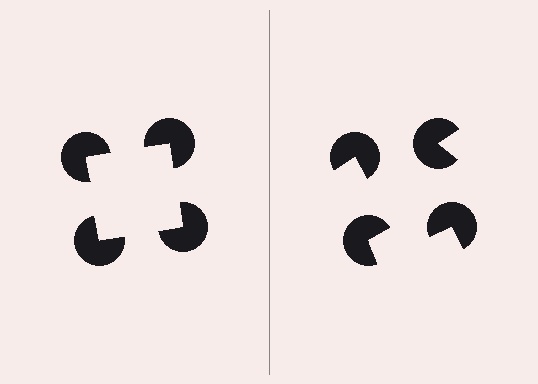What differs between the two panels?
The pac-man discs are positioned identically on both sides; only the wedge orientations differ. On the left they align to a square; on the right they are misaligned.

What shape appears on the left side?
An illusory square.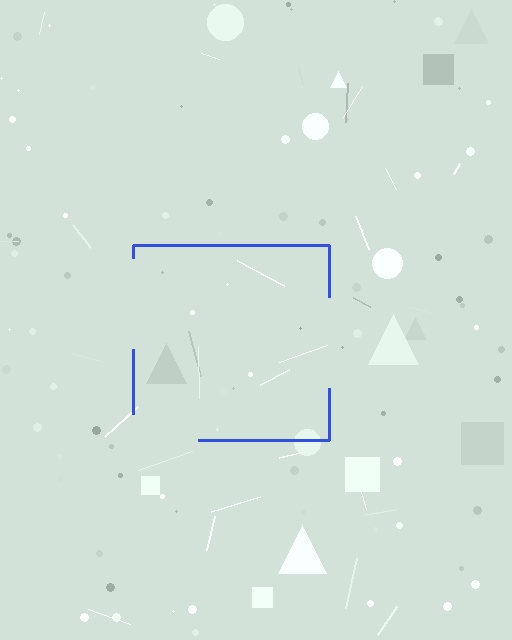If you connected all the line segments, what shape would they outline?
They would outline a square.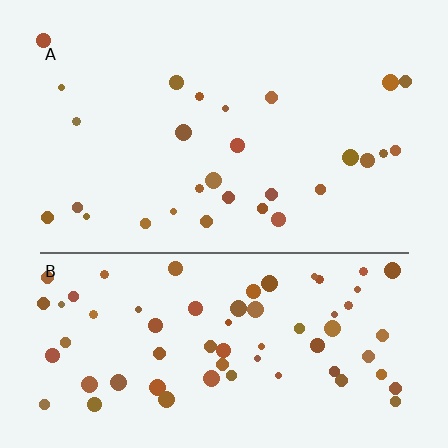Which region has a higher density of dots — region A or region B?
B (the bottom).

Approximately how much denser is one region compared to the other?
Approximately 2.4× — region B over region A.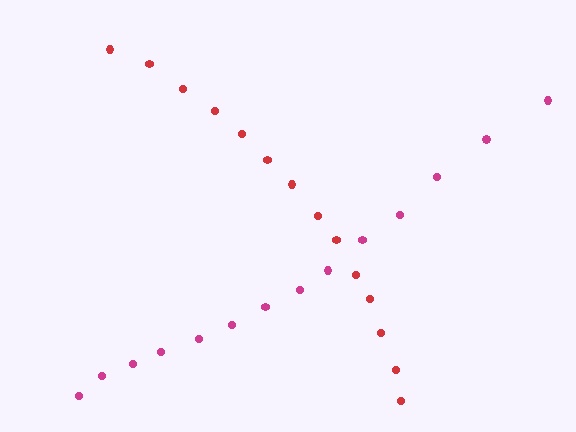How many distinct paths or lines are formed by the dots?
There are 2 distinct paths.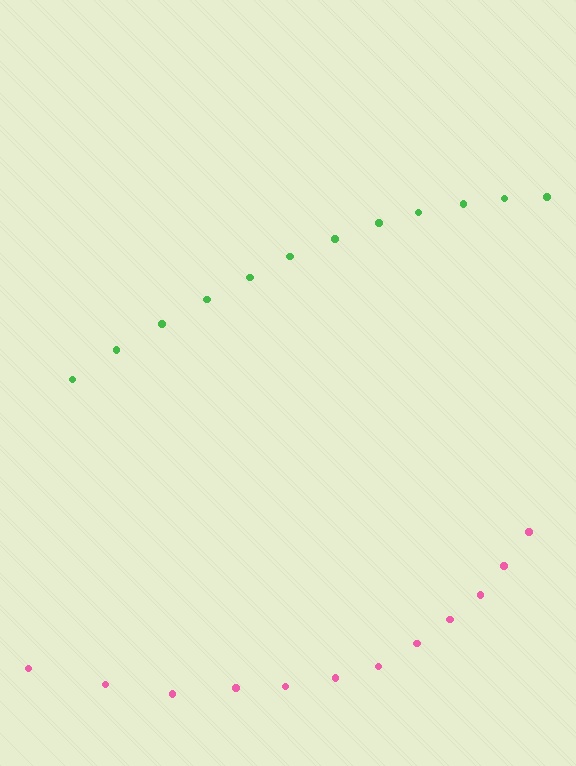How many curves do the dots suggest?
There are 2 distinct paths.